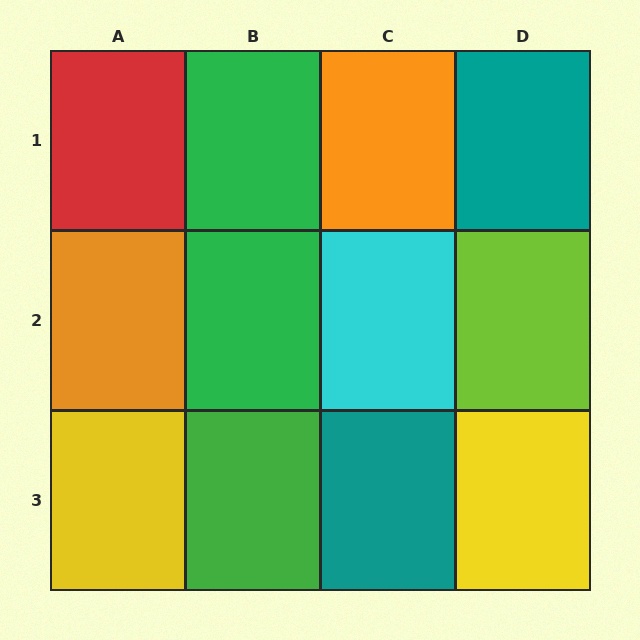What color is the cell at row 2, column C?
Cyan.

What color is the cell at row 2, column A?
Orange.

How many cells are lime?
1 cell is lime.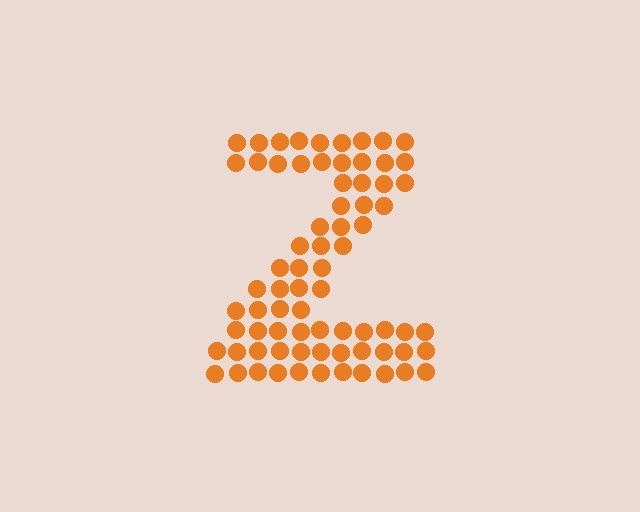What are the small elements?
The small elements are circles.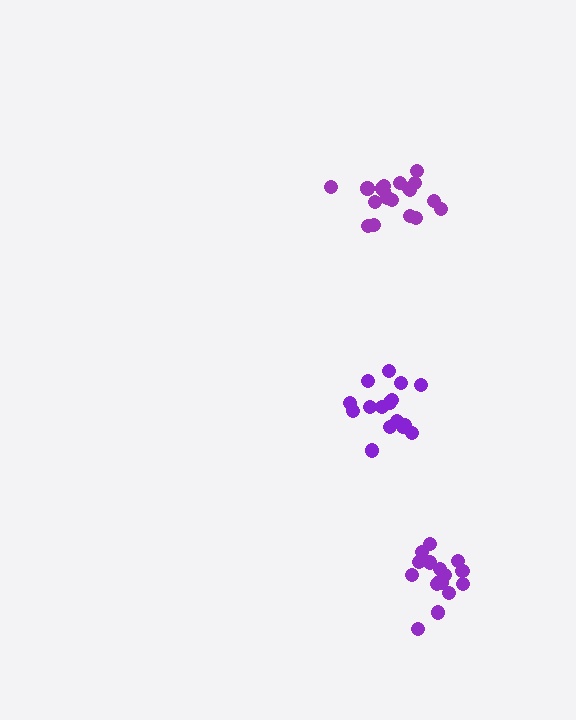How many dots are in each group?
Group 1: 16 dots, Group 2: 20 dots, Group 3: 16 dots (52 total).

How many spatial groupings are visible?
There are 3 spatial groupings.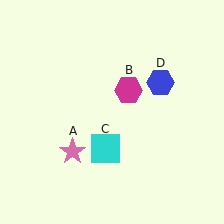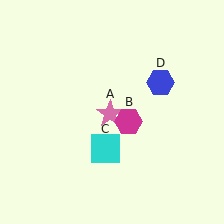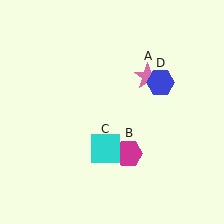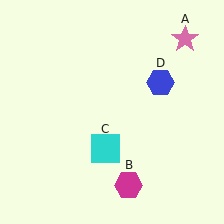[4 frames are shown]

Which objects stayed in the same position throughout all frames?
Cyan square (object C) and blue hexagon (object D) remained stationary.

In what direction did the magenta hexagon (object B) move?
The magenta hexagon (object B) moved down.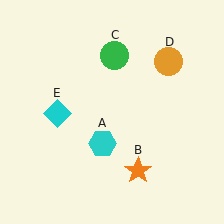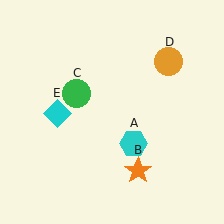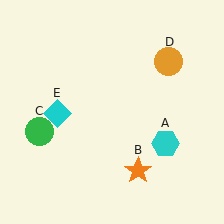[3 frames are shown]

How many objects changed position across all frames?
2 objects changed position: cyan hexagon (object A), green circle (object C).